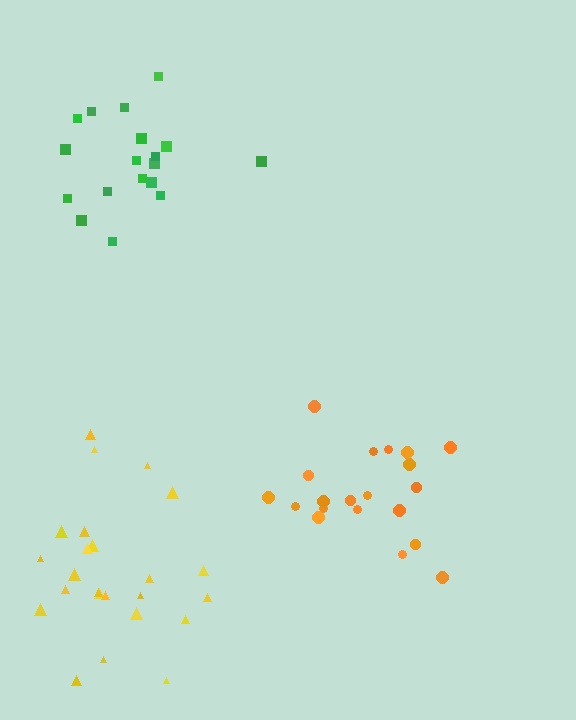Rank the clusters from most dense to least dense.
orange, green, yellow.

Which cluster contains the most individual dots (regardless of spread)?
Yellow (24).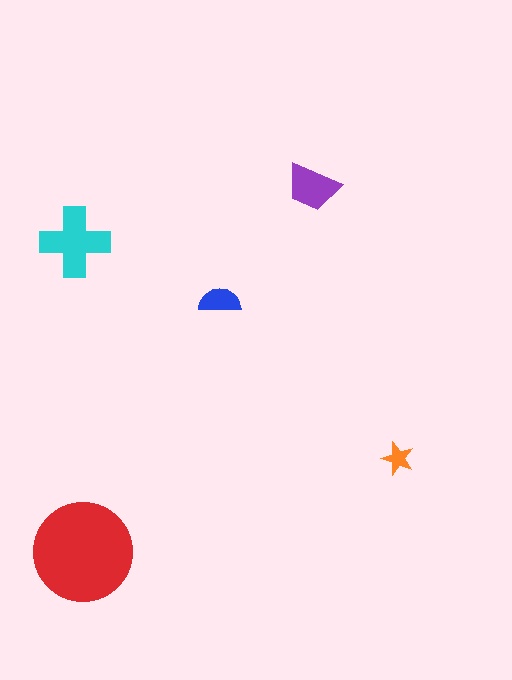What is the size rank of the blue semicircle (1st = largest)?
4th.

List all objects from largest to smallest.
The red circle, the cyan cross, the purple trapezoid, the blue semicircle, the orange star.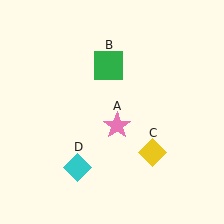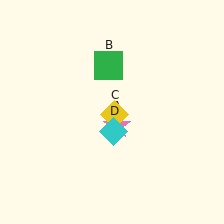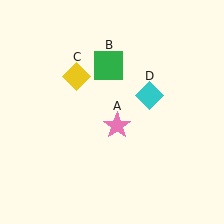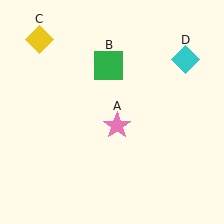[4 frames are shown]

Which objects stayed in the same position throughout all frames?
Pink star (object A) and green square (object B) remained stationary.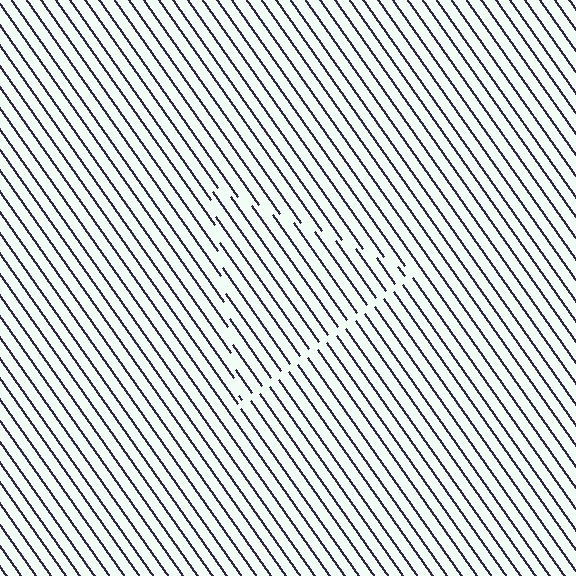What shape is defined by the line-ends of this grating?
An illusory triangle. The interior of the shape contains the same grating, shifted by half a period — the contour is defined by the phase discontinuity where line-ends from the inner and outer gratings abut.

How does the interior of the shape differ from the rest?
The interior of the shape contains the same grating, shifted by half a period — the contour is defined by the phase discontinuity where line-ends from the inner and outer gratings abut.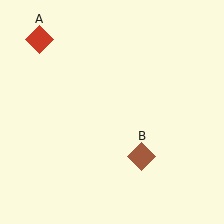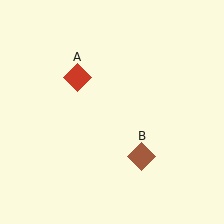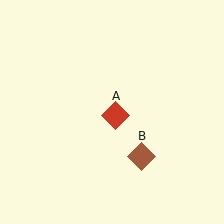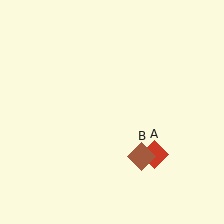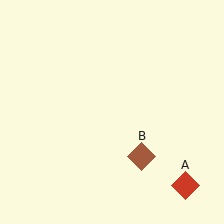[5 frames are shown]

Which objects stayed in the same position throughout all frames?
Brown diamond (object B) remained stationary.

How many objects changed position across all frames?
1 object changed position: red diamond (object A).